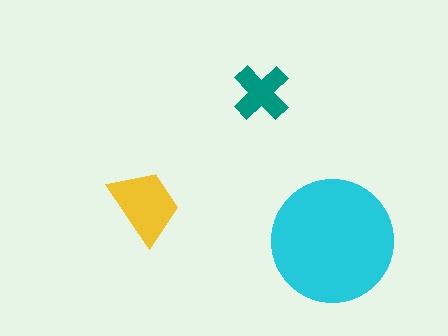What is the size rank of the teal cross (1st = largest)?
3rd.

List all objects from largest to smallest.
The cyan circle, the yellow trapezoid, the teal cross.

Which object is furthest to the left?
The yellow trapezoid is leftmost.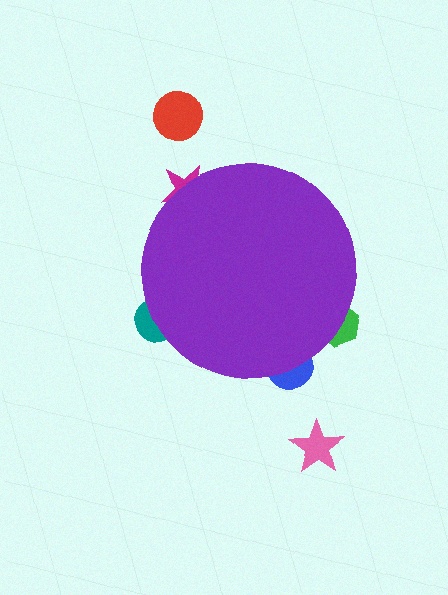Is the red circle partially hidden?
No, the red circle is fully visible.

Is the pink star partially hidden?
No, the pink star is fully visible.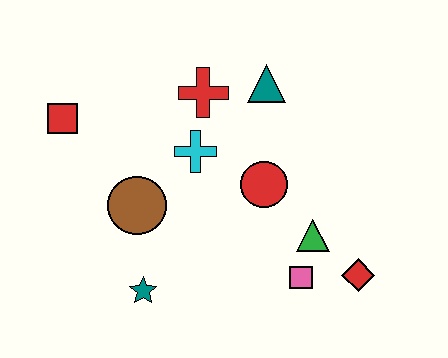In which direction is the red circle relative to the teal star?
The red circle is to the right of the teal star.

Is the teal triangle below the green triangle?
No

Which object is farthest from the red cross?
The red diamond is farthest from the red cross.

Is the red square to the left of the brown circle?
Yes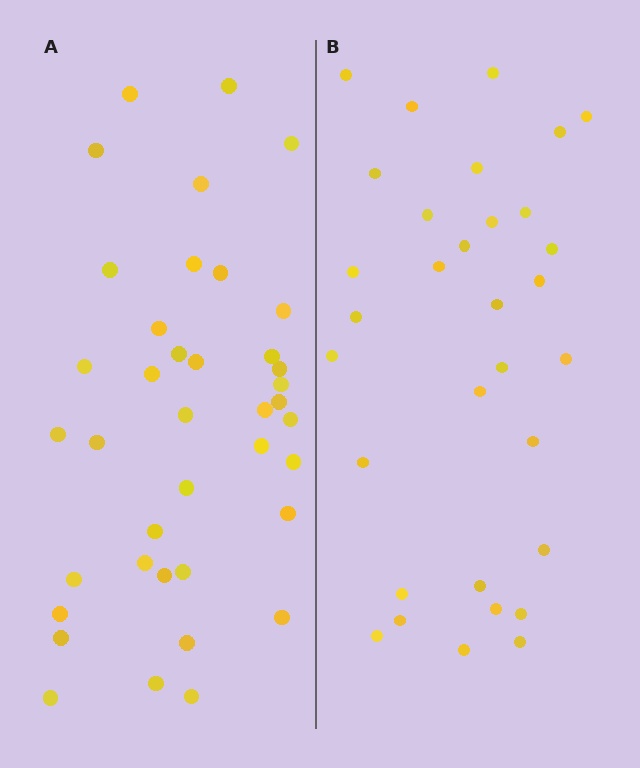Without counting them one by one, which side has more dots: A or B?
Region A (the left region) has more dots.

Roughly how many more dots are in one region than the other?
Region A has roughly 8 or so more dots than region B.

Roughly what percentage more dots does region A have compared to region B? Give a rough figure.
About 20% more.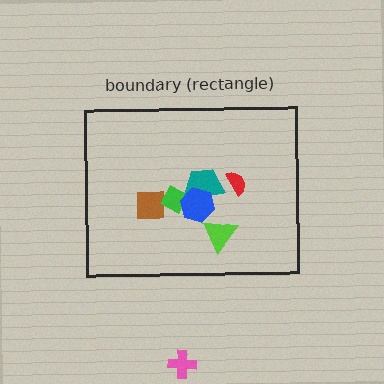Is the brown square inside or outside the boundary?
Inside.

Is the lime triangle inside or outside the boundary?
Inside.